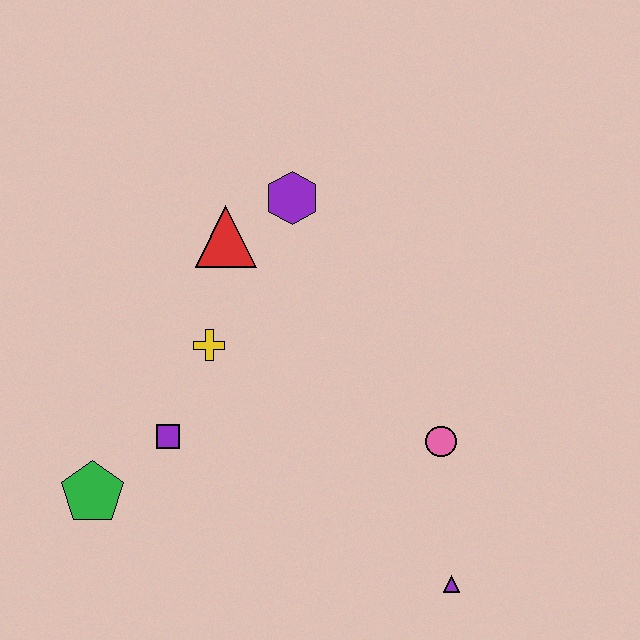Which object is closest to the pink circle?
The purple triangle is closest to the pink circle.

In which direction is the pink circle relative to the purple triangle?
The pink circle is above the purple triangle.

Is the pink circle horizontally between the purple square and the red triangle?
No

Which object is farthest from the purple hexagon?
The purple triangle is farthest from the purple hexagon.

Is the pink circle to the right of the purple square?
Yes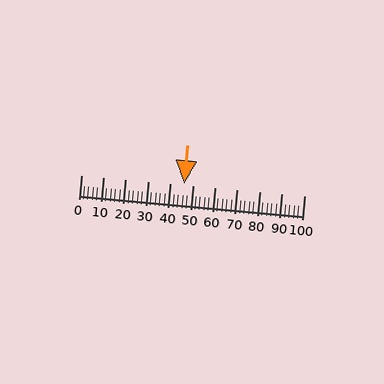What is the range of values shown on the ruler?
The ruler shows values from 0 to 100.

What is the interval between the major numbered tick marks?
The major tick marks are spaced 10 units apart.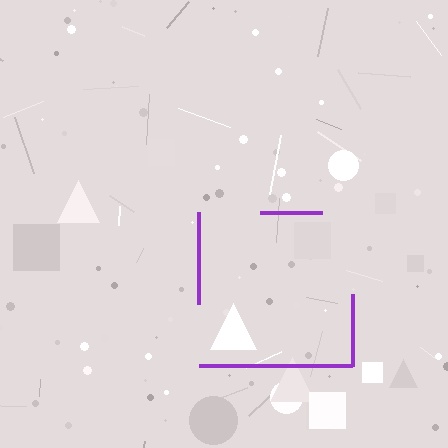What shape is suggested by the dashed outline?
The dashed outline suggests a square.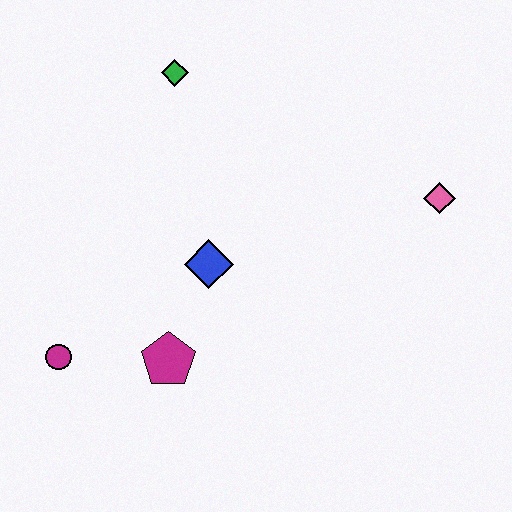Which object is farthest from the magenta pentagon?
The pink diamond is farthest from the magenta pentagon.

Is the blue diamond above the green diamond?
No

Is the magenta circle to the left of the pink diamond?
Yes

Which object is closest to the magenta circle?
The magenta pentagon is closest to the magenta circle.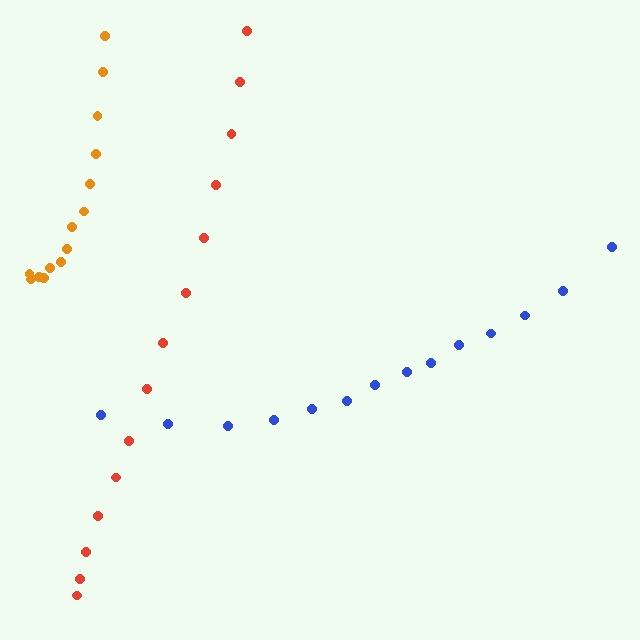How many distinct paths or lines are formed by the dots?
There are 3 distinct paths.